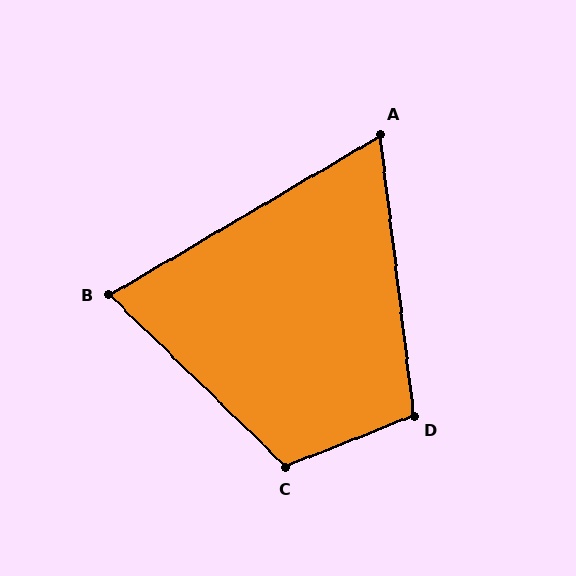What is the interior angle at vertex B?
Approximately 75 degrees (acute).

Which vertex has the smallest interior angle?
A, at approximately 66 degrees.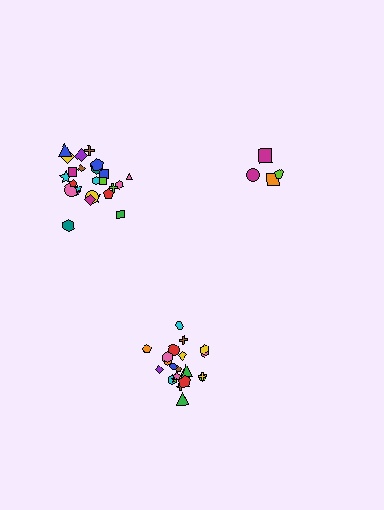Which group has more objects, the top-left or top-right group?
The top-left group.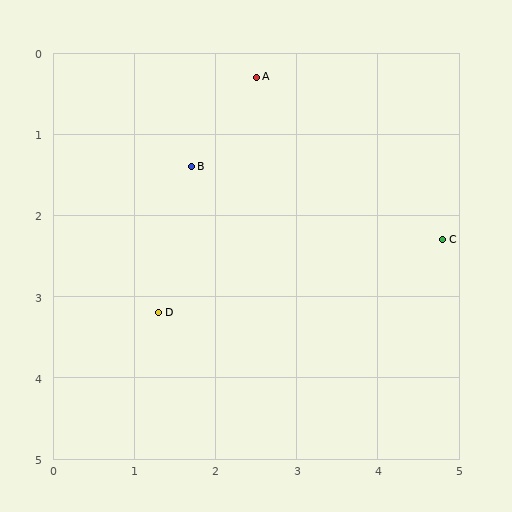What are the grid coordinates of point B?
Point B is at approximately (1.7, 1.4).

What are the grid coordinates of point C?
Point C is at approximately (4.8, 2.3).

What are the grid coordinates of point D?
Point D is at approximately (1.3, 3.2).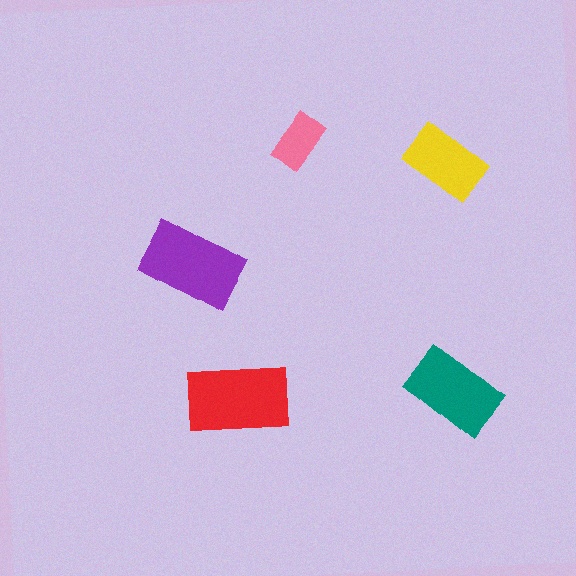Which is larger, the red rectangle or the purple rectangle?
The red one.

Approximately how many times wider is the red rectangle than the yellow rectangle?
About 1.5 times wider.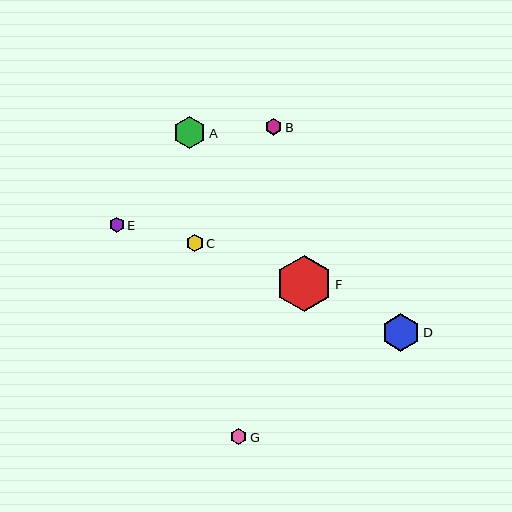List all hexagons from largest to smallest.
From largest to smallest: F, D, A, C, B, G, E.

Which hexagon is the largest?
Hexagon F is the largest with a size of approximately 56 pixels.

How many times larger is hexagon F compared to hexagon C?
Hexagon F is approximately 3.2 times the size of hexagon C.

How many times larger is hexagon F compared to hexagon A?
Hexagon F is approximately 1.7 times the size of hexagon A.